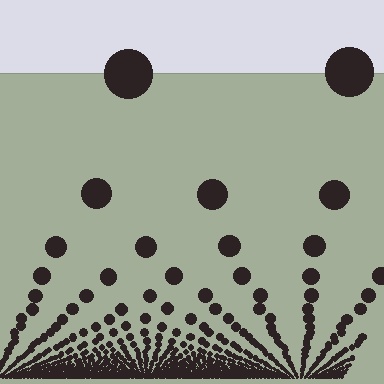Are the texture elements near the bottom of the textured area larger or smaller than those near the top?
Smaller. The gradient is inverted — elements near the bottom are smaller and denser.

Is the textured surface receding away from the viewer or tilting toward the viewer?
The surface appears to tilt toward the viewer. Texture elements get larger and sparser toward the top.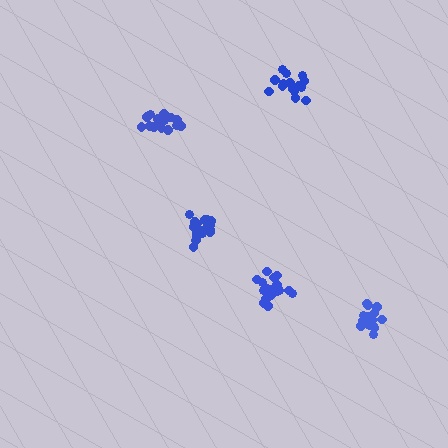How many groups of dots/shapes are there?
There are 5 groups.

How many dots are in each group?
Group 1: 20 dots, Group 2: 16 dots, Group 3: 15 dots, Group 4: 16 dots, Group 5: 19 dots (86 total).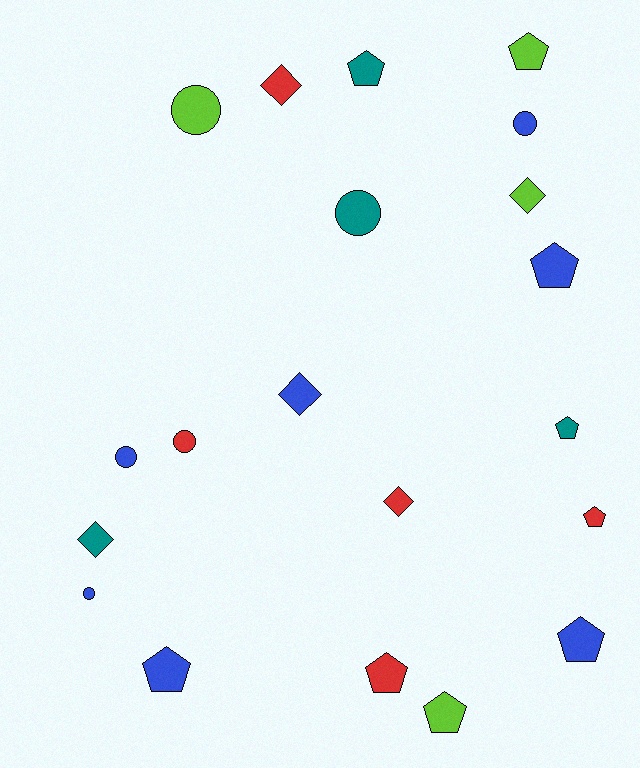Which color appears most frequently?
Blue, with 7 objects.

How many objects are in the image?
There are 20 objects.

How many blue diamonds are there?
There is 1 blue diamond.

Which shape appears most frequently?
Pentagon, with 9 objects.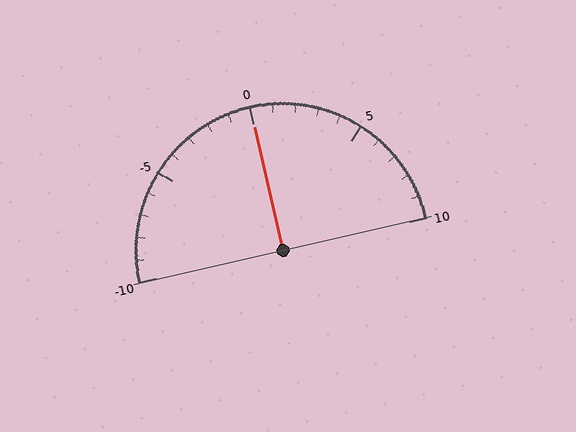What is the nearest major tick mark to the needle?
The nearest major tick mark is 0.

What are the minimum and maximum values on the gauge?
The gauge ranges from -10 to 10.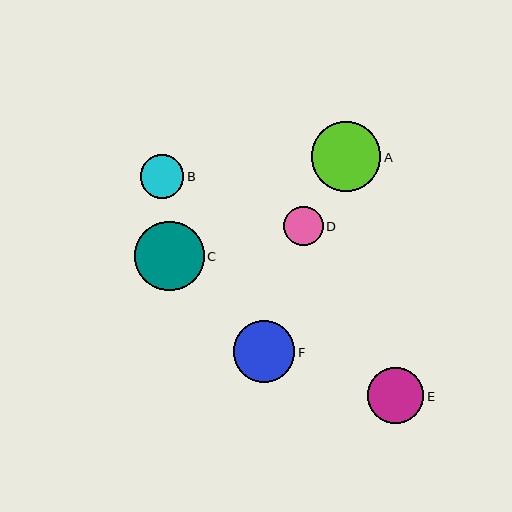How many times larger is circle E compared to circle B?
Circle E is approximately 1.3 times the size of circle B.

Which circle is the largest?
Circle A is the largest with a size of approximately 70 pixels.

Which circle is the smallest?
Circle D is the smallest with a size of approximately 39 pixels.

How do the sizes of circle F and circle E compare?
Circle F and circle E are approximately the same size.